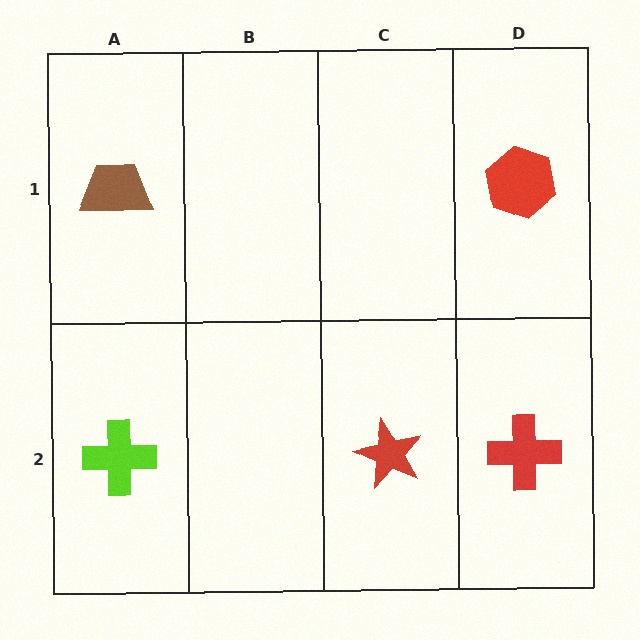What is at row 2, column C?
A red star.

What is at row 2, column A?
A lime cross.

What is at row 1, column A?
A brown trapezoid.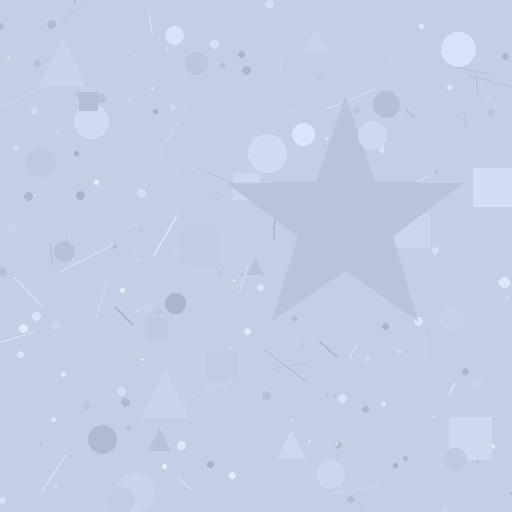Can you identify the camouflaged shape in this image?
The camouflaged shape is a star.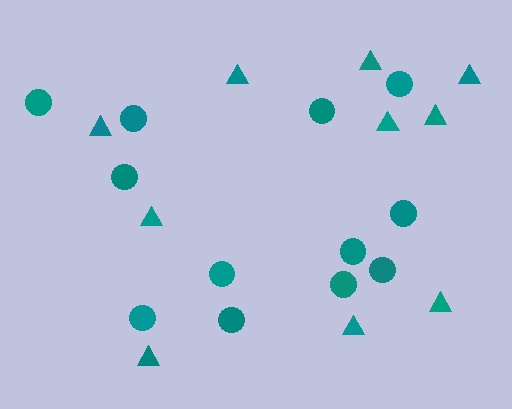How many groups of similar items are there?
There are 2 groups: one group of circles (12) and one group of triangles (10).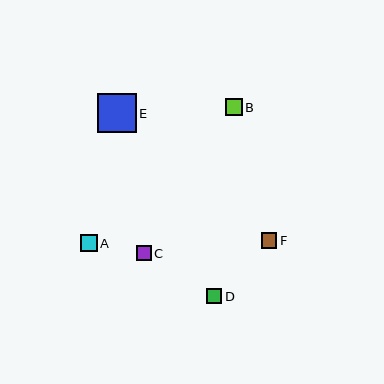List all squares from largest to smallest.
From largest to smallest: E, B, A, F, D, C.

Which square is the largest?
Square E is the largest with a size of approximately 39 pixels.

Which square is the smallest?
Square C is the smallest with a size of approximately 15 pixels.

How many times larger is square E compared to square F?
Square E is approximately 2.5 times the size of square F.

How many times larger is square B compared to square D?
Square B is approximately 1.1 times the size of square D.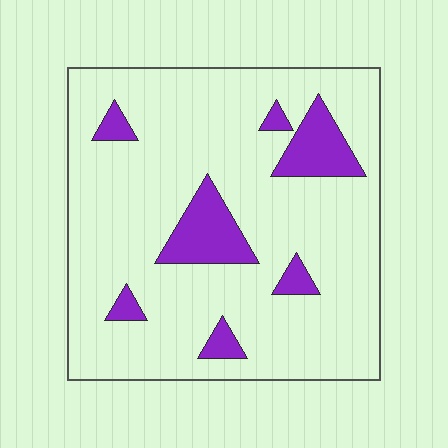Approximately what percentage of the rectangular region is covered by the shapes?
Approximately 15%.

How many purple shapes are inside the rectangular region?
7.